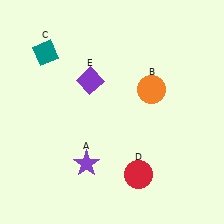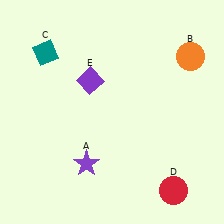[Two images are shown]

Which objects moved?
The objects that moved are: the orange circle (B), the red circle (D).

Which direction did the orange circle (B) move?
The orange circle (B) moved right.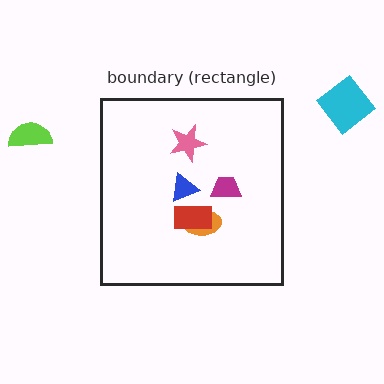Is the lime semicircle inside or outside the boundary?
Outside.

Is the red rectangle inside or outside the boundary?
Inside.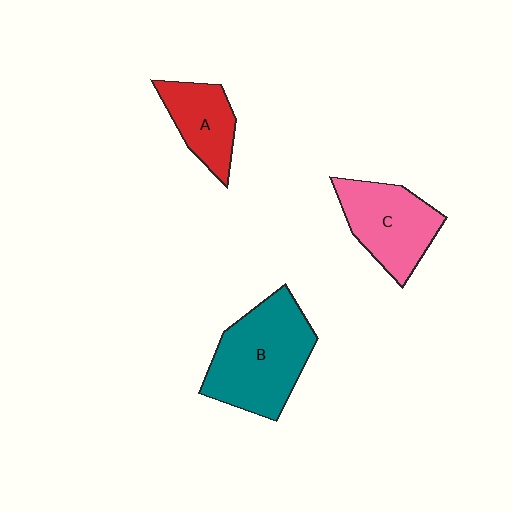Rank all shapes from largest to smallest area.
From largest to smallest: B (teal), C (pink), A (red).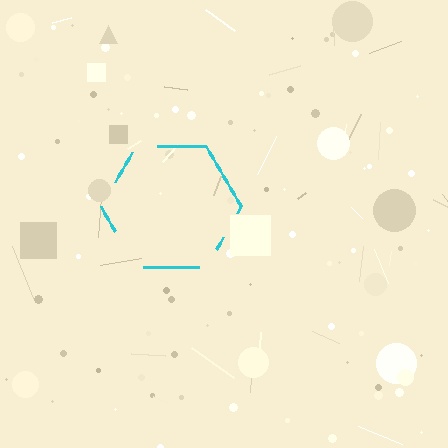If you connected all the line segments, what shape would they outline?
They would outline a hexagon.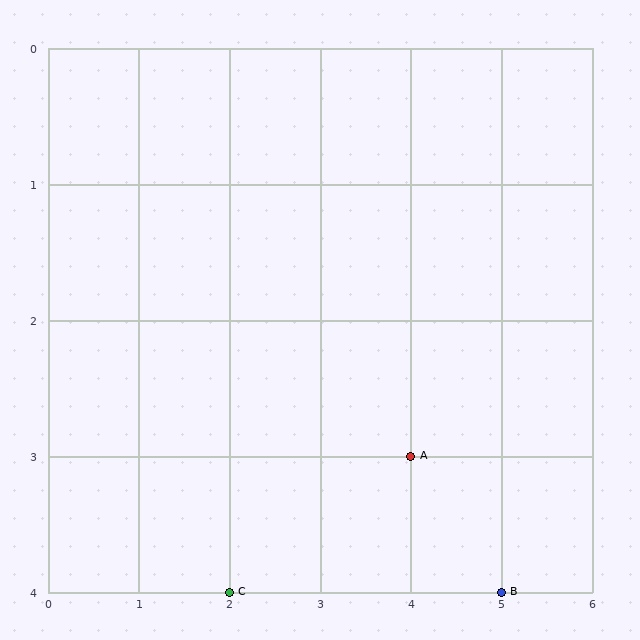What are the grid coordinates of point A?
Point A is at grid coordinates (4, 3).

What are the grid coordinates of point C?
Point C is at grid coordinates (2, 4).